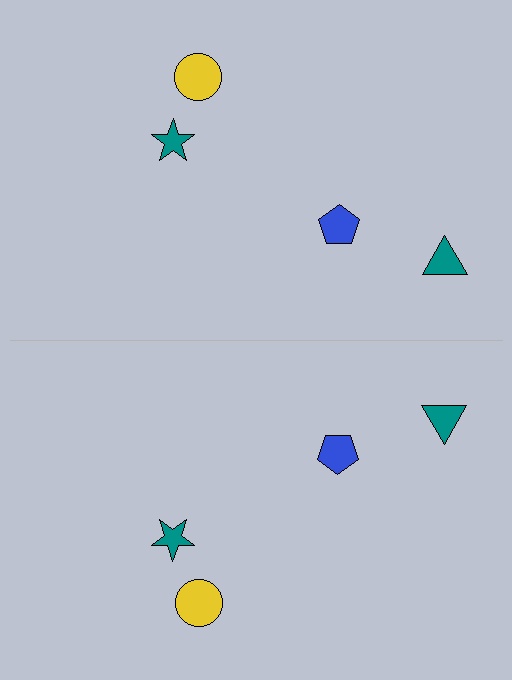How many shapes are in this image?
There are 8 shapes in this image.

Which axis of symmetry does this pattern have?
The pattern has a horizontal axis of symmetry running through the center of the image.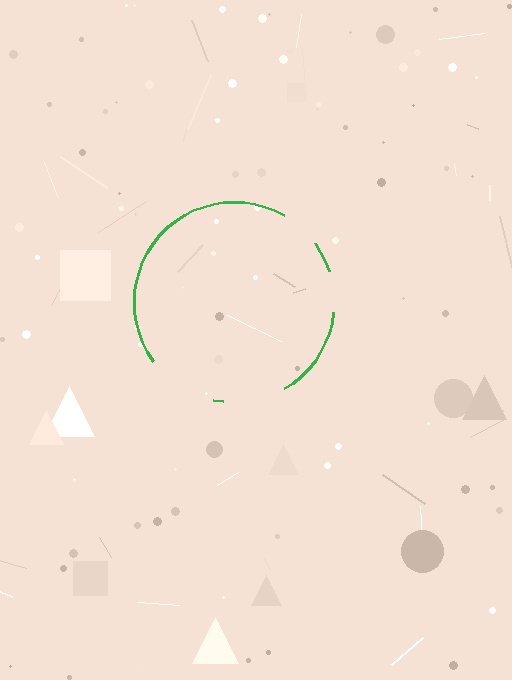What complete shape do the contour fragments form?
The contour fragments form a circle.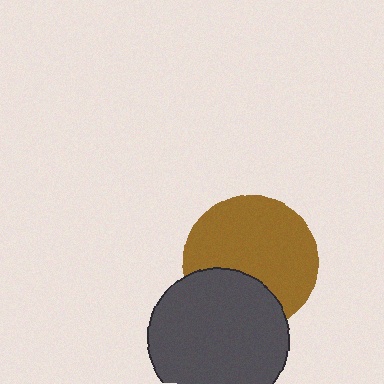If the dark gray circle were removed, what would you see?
You would see the complete brown circle.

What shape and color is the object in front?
The object in front is a dark gray circle.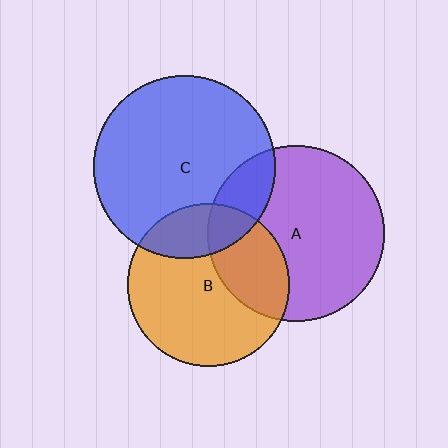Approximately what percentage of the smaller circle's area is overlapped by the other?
Approximately 30%.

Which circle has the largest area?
Circle C (blue).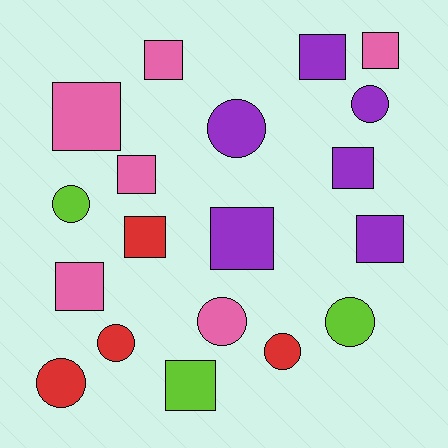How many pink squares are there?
There are 5 pink squares.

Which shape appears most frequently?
Square, with 11 objects.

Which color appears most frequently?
Pink, with 6 objects.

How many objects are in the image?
There are 19 objects.